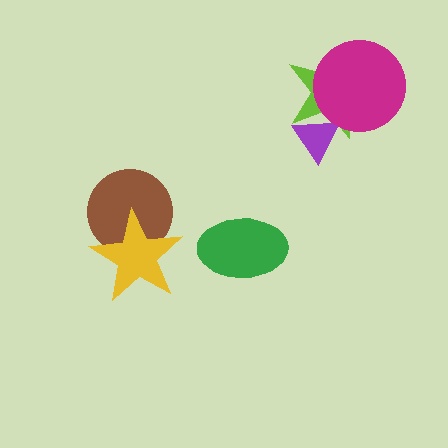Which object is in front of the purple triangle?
The lime star is in front of the purple triangle.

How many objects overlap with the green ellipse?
0 objects overlap with the green ellipse.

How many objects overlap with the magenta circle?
1 object overlaps with the magenta circle.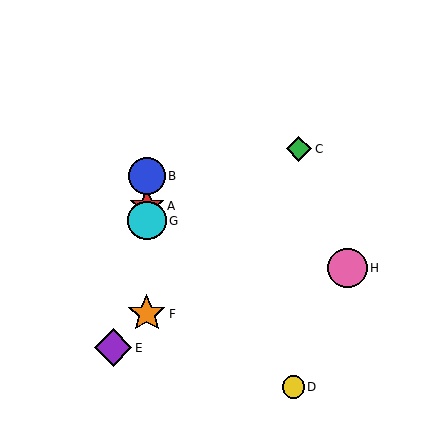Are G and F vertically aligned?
Yes, both are at x≈147.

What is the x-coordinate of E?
Object E is at x≈113.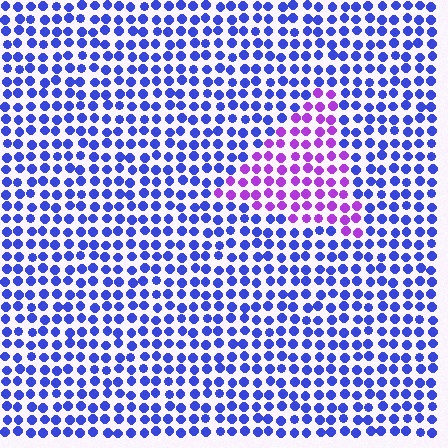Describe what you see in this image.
The image is filled with small blue elements in a uniform arrangement. A triangle-shaped region is visible where the elements are tinted to a slightly different hue, forming a subtle color boundary.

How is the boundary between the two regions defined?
The boundary is defined purely by a slight shift in hue (about 51 degrees). Spacing, size, and orientation are identical on both sides.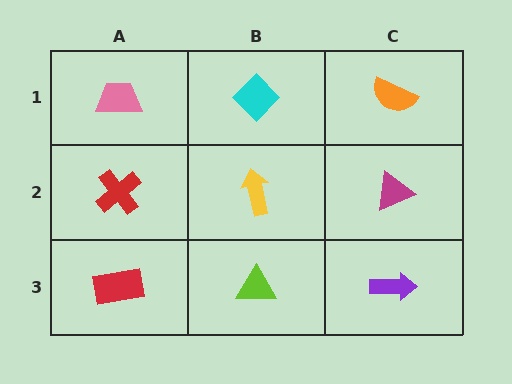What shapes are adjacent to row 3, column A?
A red cross (row 2, column A), a lime triangle (row 3, column B).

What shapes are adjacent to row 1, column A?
A red cross (row 2, column A), a cyan diamond (row 1, column B).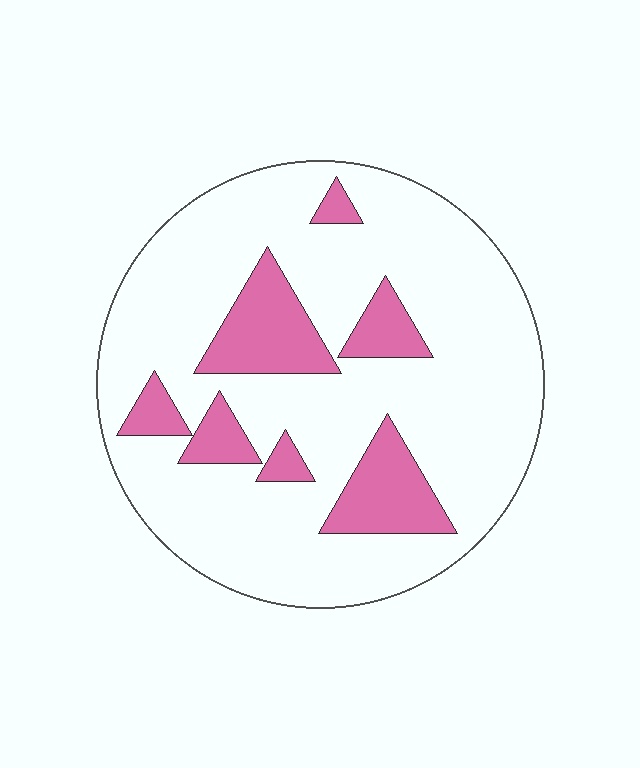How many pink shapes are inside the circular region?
7.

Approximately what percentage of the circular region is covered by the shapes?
Approximately 20%.